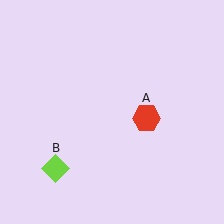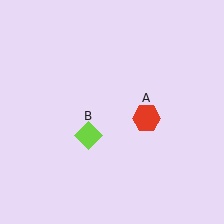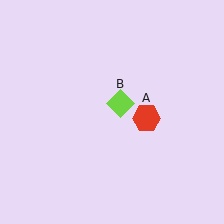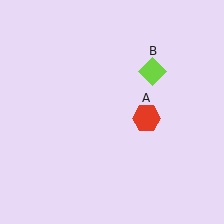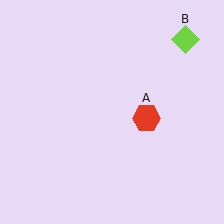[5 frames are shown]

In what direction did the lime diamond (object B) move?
The lime diamond (object B) moved up and to the right.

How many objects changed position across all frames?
1 object changed position: lime diamond (object B).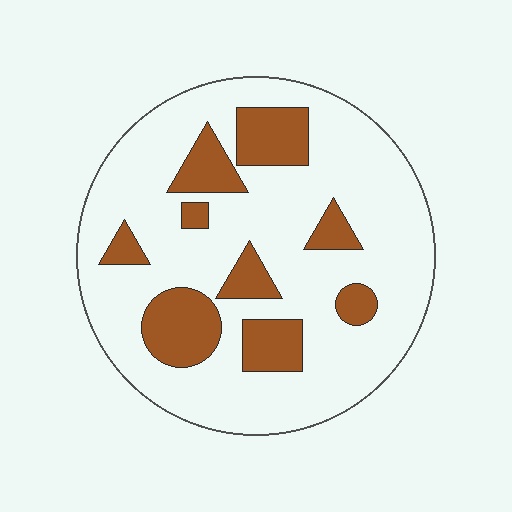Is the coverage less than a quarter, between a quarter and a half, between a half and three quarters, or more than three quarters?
Less than a quarter.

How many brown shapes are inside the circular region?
9.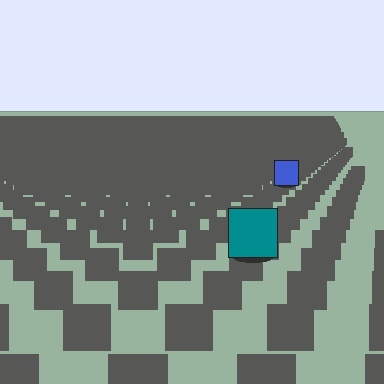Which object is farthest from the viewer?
The blue square is farthest from the viewer. It appears smaller and the ground texture around it is denser.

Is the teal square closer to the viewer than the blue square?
Yes. The teal square is closer — you can tell from the texture gradient: the ground texture is coarser near it.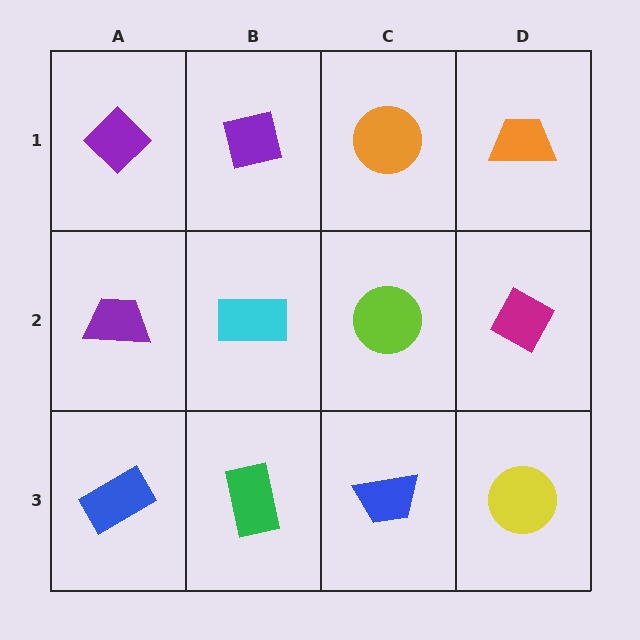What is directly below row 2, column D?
A yellow circle.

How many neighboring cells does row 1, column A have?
2.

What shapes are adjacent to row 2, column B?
A purple square (row 1, column B), a green rectangle (row 3, column B), a purple trapezoid (row 2, column A), a lime circle (row 2, column C).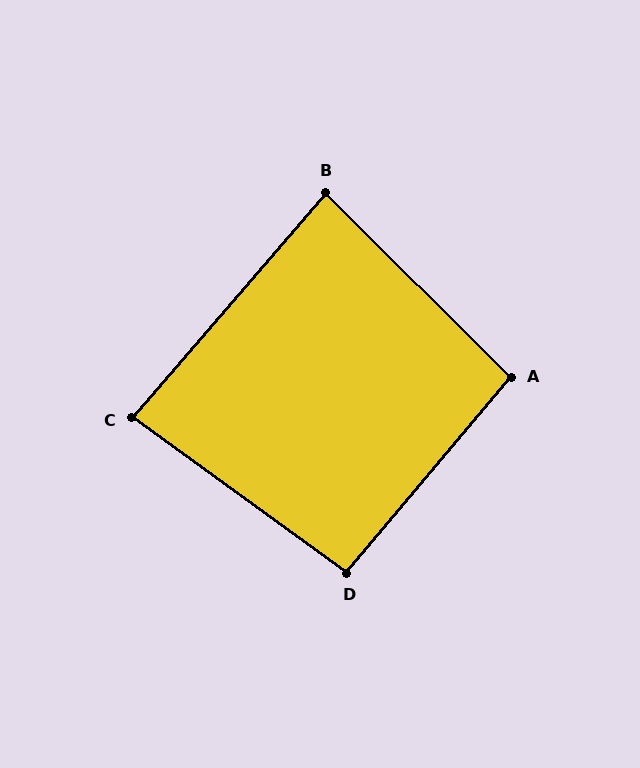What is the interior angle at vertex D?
Approximately 94 degrees (approximately right).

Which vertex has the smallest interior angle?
C, at approximately 85 degrees.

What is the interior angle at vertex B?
Approximately 86 degrees (approximately right).